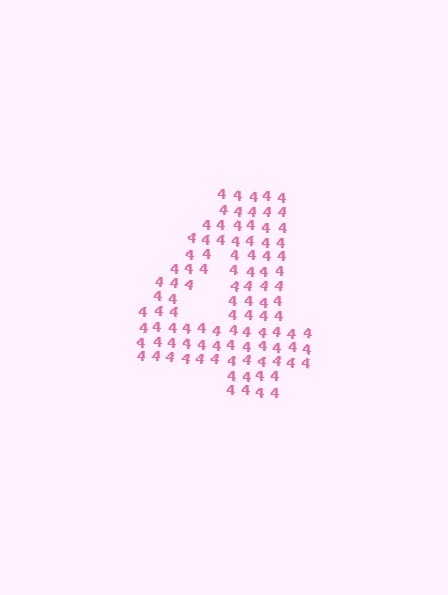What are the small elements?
The small elements are digit 4's.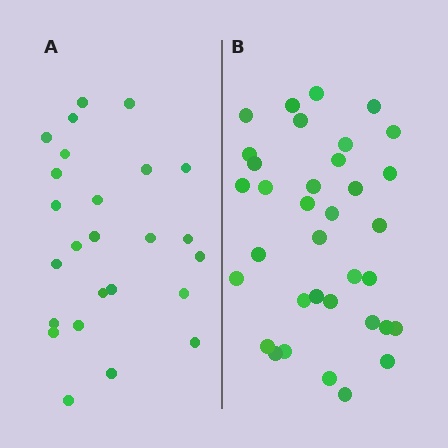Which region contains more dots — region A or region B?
Region B (the right region) has more dots.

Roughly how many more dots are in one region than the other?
Region B has roughly 10 or so more dots than region A.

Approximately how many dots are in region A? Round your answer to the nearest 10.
About 20 dots. (The exact count is 25, which rounds to 20.)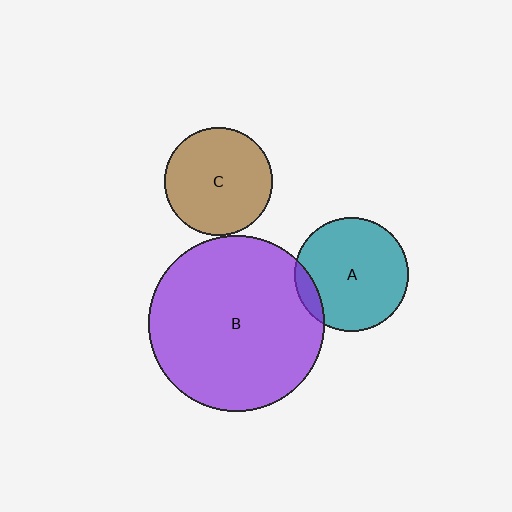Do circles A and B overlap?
Yes.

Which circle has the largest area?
Circle B (purple).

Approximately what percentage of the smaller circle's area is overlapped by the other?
Approximately 10%.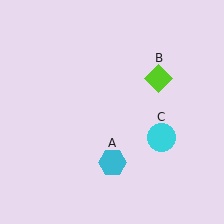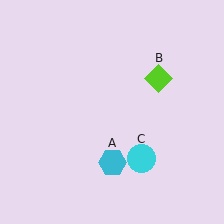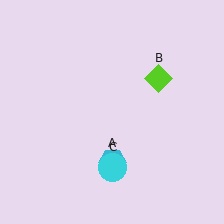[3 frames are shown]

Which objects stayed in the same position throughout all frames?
Cyan hexagon (object A) and lime diamond (object B) remained stationary.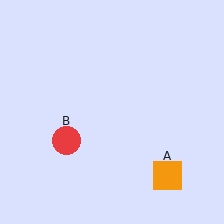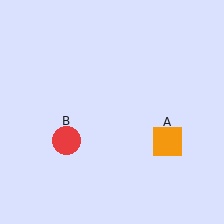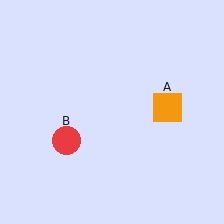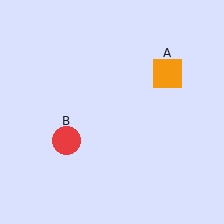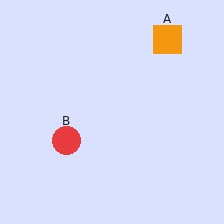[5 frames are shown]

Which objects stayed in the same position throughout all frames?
Red circle (object B) remained stationary.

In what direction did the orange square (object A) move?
The orange square (object A) moved up.